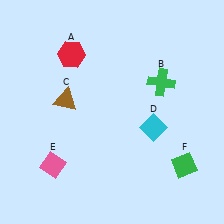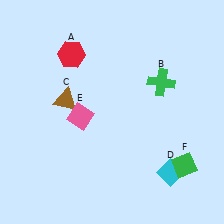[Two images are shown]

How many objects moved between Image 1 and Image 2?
2 objects moved between the two images.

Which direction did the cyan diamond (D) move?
The cyan diamond (D) moved down.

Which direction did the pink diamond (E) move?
The pink diamond (E) moved up.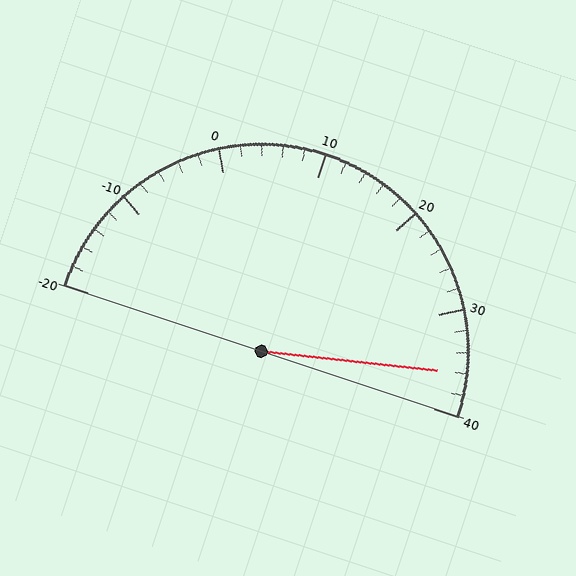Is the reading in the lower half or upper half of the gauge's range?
The reading is in the upper half of the range (-20 to 40).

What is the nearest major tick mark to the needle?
The nearest major tick mark is 40.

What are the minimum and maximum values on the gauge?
The gauge ranges from -20 to 40.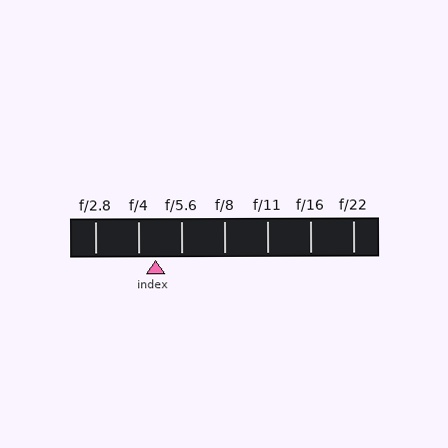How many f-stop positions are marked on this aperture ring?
There are 7 f-stop positions marked.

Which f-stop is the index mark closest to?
The index mark is closest to f/4.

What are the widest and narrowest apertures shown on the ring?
The widest aperture shown is f/2.8 and the narrowest is f/22.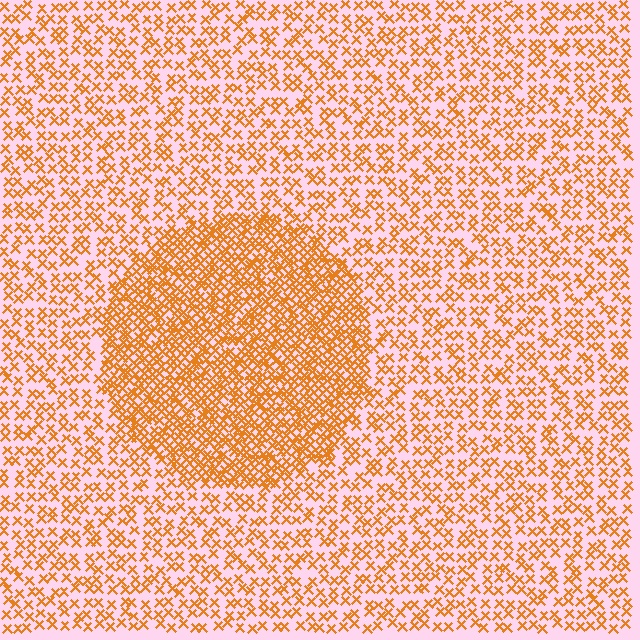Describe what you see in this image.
The image contains small orange elements arranged at two different densities. A circle-shaped region is visible where the elements are more densely packed than the surrounding area.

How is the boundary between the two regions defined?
The boundary is defined by a change in element density (approximately 2.2x ratio). All elements are the same color, size, and shape.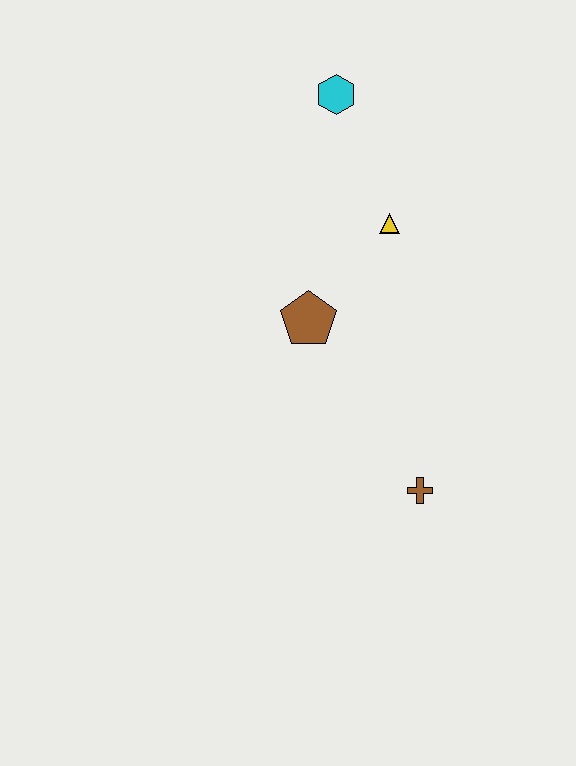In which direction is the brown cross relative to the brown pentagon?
The brown cross is below the brown pentagon.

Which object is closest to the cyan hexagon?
The yellow triangle is closest to the cyan hexagon.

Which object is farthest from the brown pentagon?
The cyan hexagon is farthest from the brown pentagon.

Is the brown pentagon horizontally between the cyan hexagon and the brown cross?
No